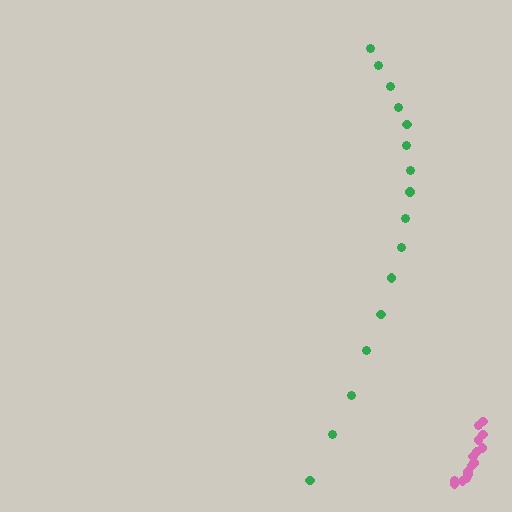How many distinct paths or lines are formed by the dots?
There are 2 distinct paths.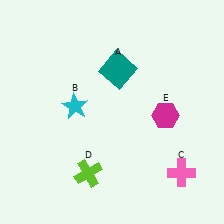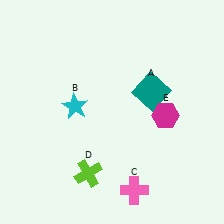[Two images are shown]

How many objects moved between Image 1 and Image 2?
2 objects moved between the two images.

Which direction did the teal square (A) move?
The teal square (A) moved right.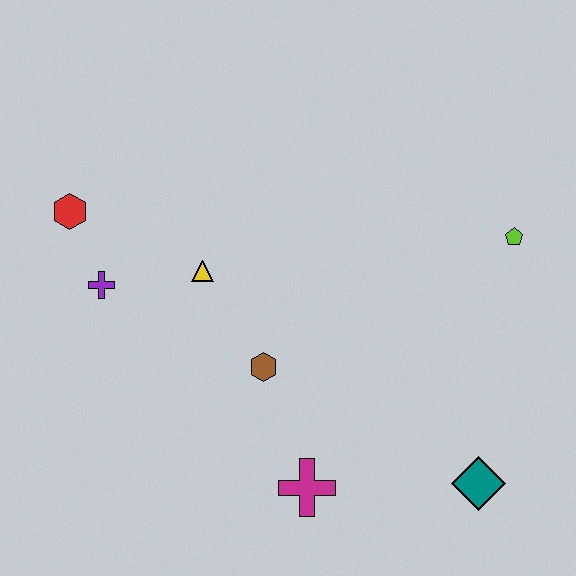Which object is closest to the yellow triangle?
The purple cross is closest to the yellow triangle.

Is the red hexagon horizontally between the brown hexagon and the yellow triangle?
No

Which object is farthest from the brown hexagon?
The lime pentagon is farthest from the brown hexagon.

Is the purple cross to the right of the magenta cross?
No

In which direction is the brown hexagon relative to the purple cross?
The brown hexagon is to the right of the purple cross.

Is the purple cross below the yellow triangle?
Yes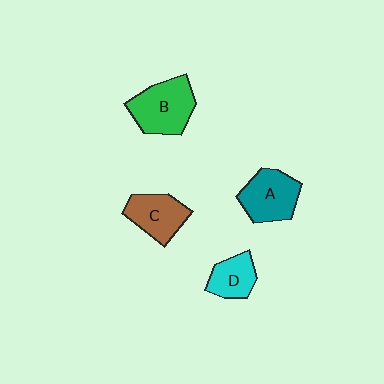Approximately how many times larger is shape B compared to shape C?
Approximately 1.3 times.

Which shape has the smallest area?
Shape D (cyan).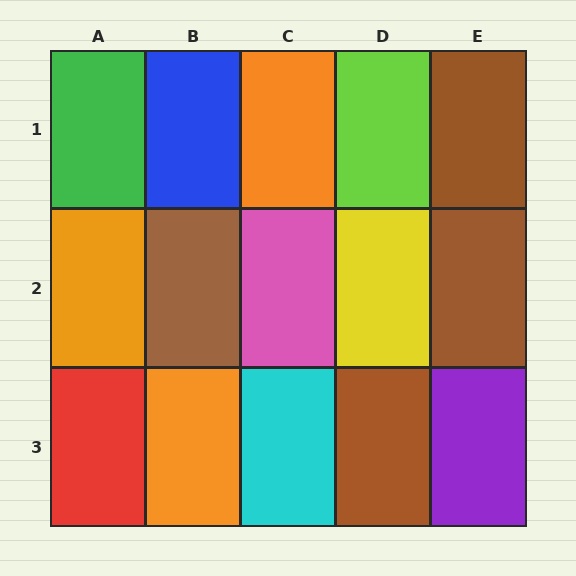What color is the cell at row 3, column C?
Cyan.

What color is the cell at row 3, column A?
Red.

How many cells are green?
1 cell is green.